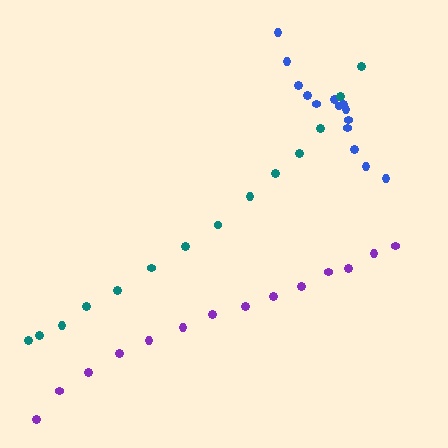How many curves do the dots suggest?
There are 3 distinct paths.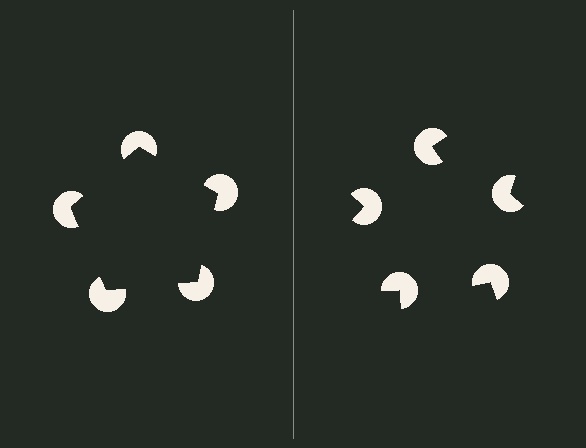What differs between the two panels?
The pac-man discs are positioned identically on both sides; only the wedge orientations differ. On the left they align to a pentagon; on the right they are misaligned.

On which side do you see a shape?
An illusory pentagon appears on the left side. On the right side the wedge cuts are rotated, so no coherent shape forms.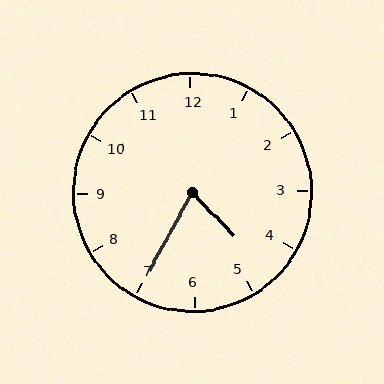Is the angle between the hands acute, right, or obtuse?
It is acute.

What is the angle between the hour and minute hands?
Approximately 72 degrees.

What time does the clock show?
4:35.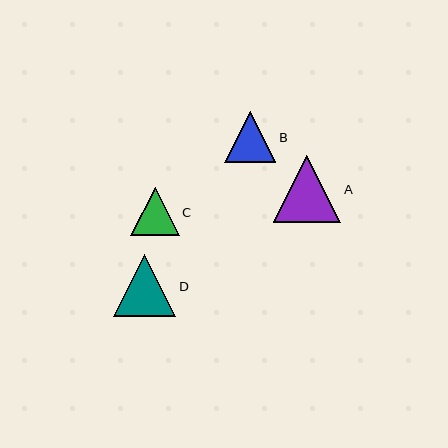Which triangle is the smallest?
Triangle C is the smallest with a size of approximately 48 pixels.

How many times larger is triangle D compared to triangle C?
Triangle D is approximately 1.3 times the size of triangle C.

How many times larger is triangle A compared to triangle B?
Triangle A is approximately 1.3 times the size of triangle B.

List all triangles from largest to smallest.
From largest to smallest: A, D, B, C.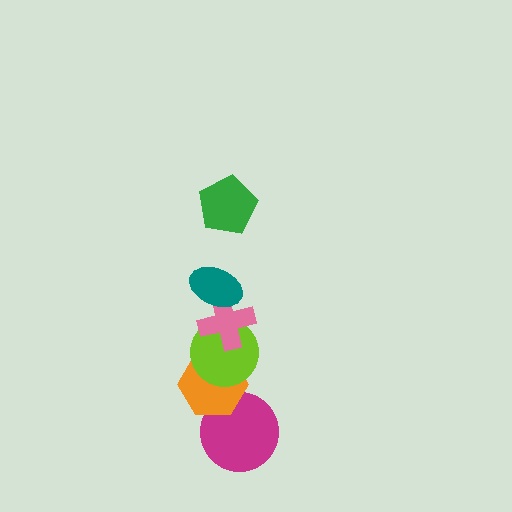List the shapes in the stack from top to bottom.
From top to bottom: the green pentagon, the teal ellipse, the pink cross, the lime circle, the orange hexagon, the magenta circle.